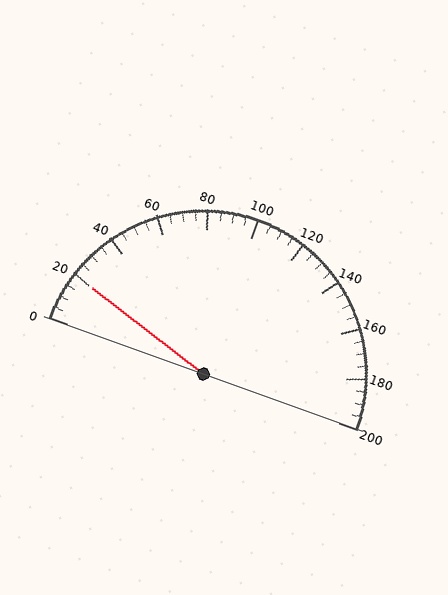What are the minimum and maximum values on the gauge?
The gauge ranges from 0 to 200.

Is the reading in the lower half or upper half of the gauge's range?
The reading is in the lower half of the range (0 to 200).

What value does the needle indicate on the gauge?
The needle indicates approximately 20.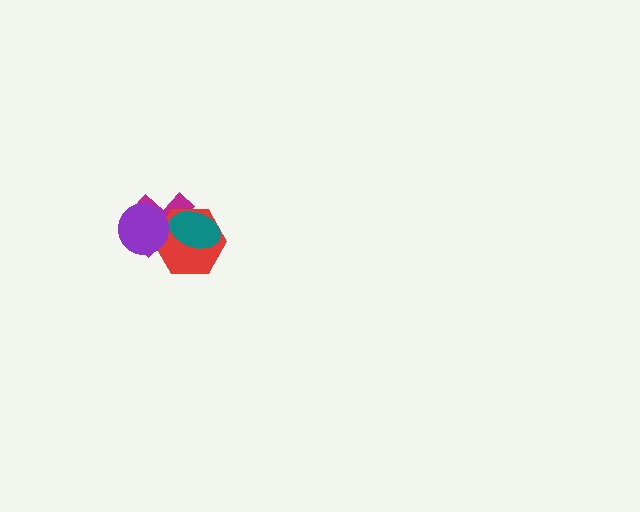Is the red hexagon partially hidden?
Yes, it is partially covered by another shape.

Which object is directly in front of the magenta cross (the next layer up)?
The red hexagon is directly in front of the magenta cross.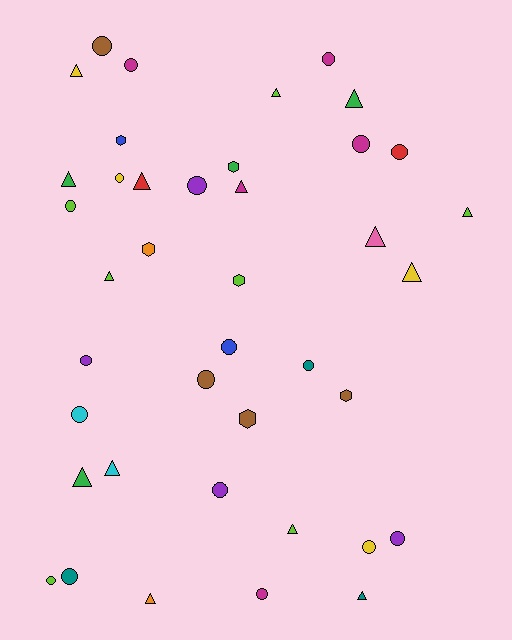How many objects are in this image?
There are 40 objects.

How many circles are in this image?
There are 19 circles.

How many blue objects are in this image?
There are 2 blue objects.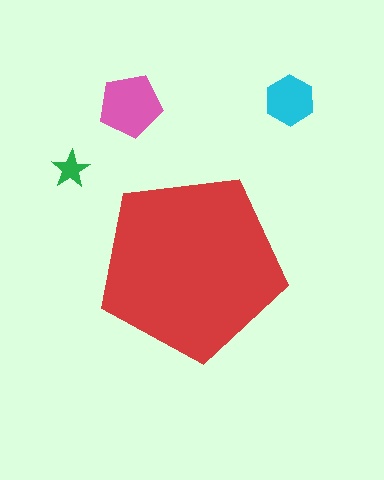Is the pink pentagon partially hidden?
No, the pink pentagon is fully visible.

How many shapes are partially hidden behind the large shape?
0 shapes are partially hidden.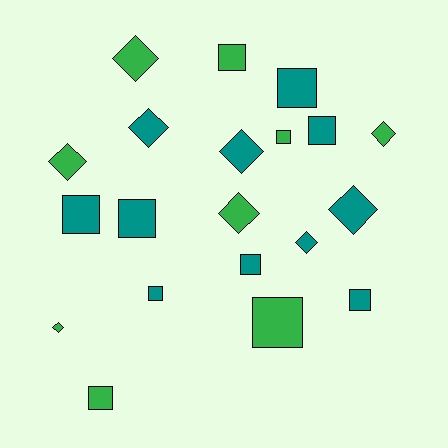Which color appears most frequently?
Teal, with 11 objects.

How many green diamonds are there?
There are 5 green diamonds.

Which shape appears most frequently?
Square, with 11 objects.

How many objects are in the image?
There are 20 objects.